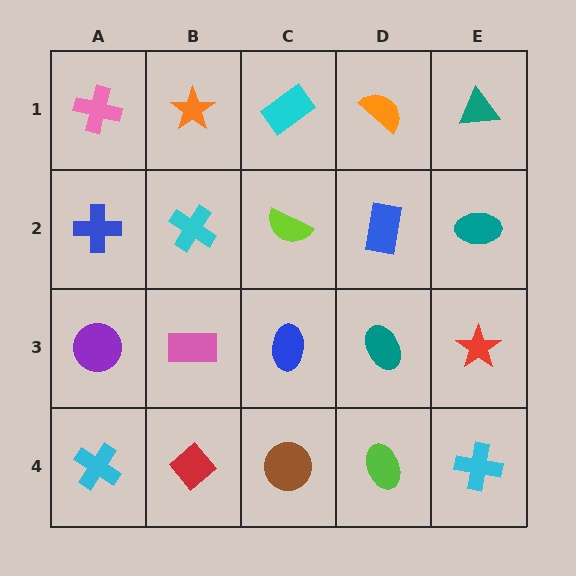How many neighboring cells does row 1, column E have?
2.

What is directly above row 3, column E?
A teal ellipse.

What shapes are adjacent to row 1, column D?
A blue rectangle (row 2, column D), a cyan rectangle (row 1, column C), a teal triangle (row 1, column E).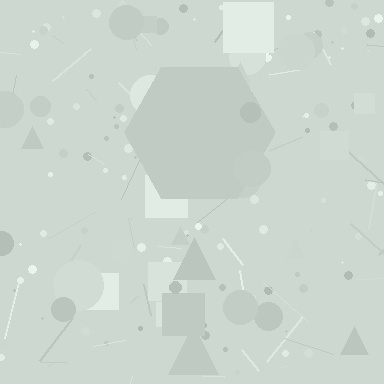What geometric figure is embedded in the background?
A hexagon is embedded in the background.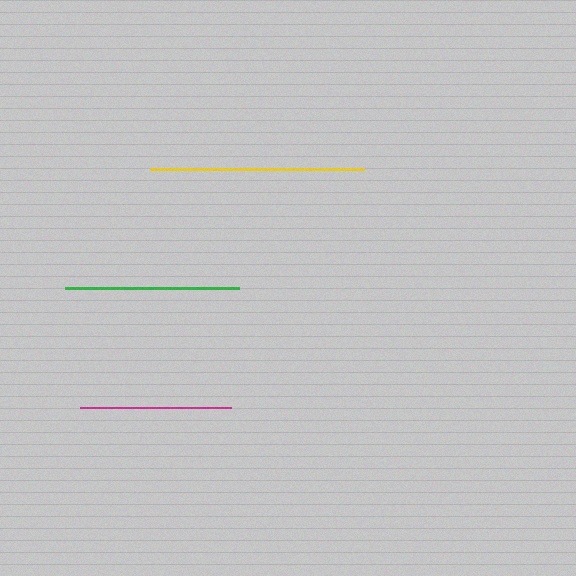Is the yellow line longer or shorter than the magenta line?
The yellow line is longer than the magenta line.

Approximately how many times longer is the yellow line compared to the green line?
The yellow line is approximately 1.2 times the length of the green line.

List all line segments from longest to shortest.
From longest to shortest: yellow, green, magenta.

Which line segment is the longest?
The yellow line is the longest at approximately 214 pixels.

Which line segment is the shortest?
The magenta line is the shortest at approximately 150 pixels.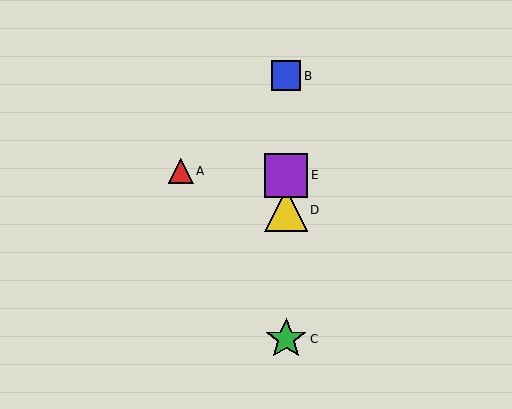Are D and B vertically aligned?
Yes, both are at x≈286.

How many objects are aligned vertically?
4 objects (B, C, D, E) are aligned vertically.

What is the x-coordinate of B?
Object B is at x≈286.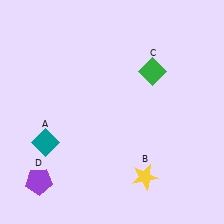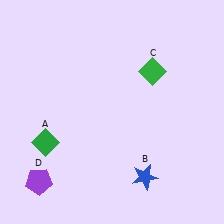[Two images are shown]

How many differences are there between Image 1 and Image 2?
There are 2 differences between the two images.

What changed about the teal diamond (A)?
In Image 1, A is teal. In Image 2, it changed to green.